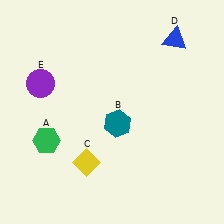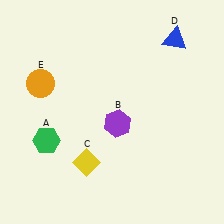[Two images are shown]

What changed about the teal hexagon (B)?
In Image 1, B is teal. In Image 2, it changed to purple.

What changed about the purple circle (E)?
In Image 1, E is purple. In Image 2, it changed to orange.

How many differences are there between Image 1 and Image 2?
There are 2 differences between the two images.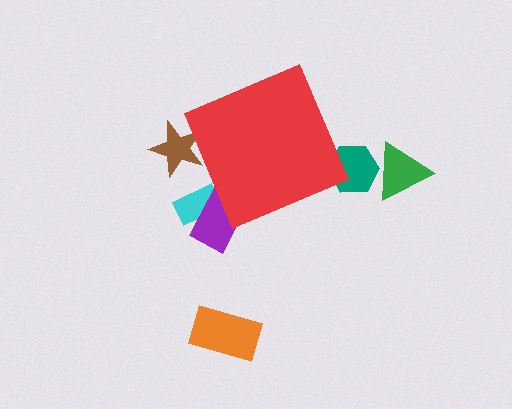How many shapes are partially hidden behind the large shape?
4 shapes are partially hidden.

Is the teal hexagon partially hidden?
Yes, the teal hexagon is partially hidden behind the red diamond.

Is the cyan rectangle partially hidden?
Yes, the cyan rectangle is partially hidden behind the red diamond.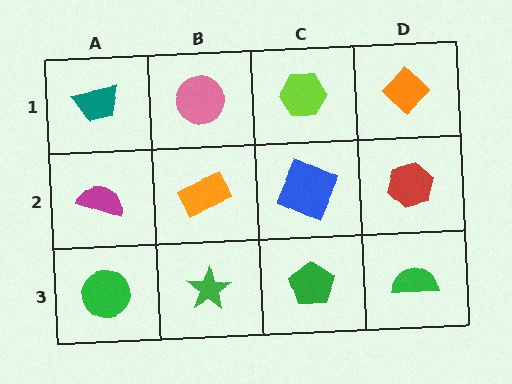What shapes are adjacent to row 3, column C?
A blue square (row 2, column C), a green star (row 3, column B), a green semicircle (row 3, column D).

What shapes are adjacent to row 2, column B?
A pink circle (row 1, column B), a green star (row 3, column B), a magenta semicircle (row 2, column A), a blue square (row 2, column C).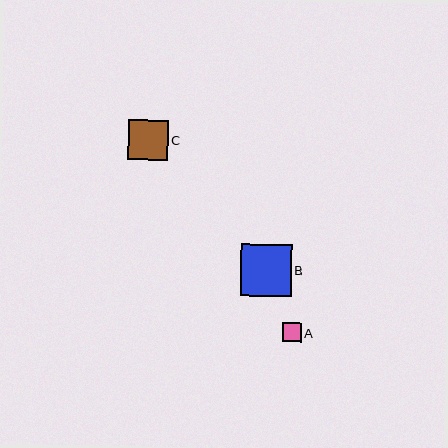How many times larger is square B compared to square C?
Square B is approximately 1.3 times the size of square C.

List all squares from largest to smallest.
From largest to smallest: B, C, A.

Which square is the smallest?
Square A is the smallest with a size of approximately 19 pixels.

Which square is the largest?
Square B is the largest with a size of approximately 51 pixels.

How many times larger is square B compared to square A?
Square B is approximately 2.8 times the size of square A.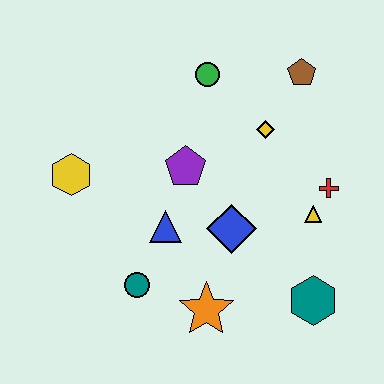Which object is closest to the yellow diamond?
The brown pentagon is closest to the yellow diamond.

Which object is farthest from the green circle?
The teal hexagon is farthest from the green circle.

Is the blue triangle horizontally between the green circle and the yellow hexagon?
Yes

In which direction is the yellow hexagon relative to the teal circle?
The yellow hexagon is above the teal circle.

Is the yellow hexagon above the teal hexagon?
Yes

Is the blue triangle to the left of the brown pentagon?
Yes